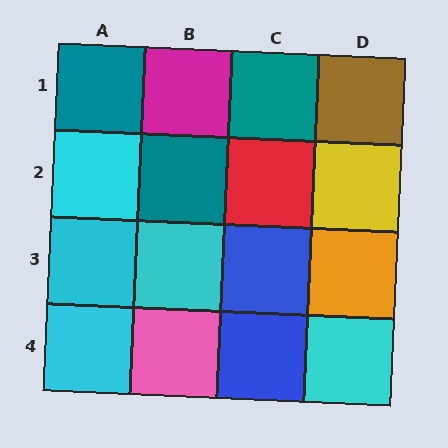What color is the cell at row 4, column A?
Cyan.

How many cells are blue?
2 cells are blue.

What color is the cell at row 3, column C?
Blue.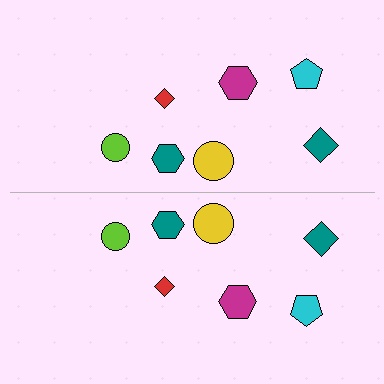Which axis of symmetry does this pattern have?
The pattern has a horizontal axis of symmetry running through the center of the image.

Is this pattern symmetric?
Yes, this pattern has bilateral (reflection) symmetry.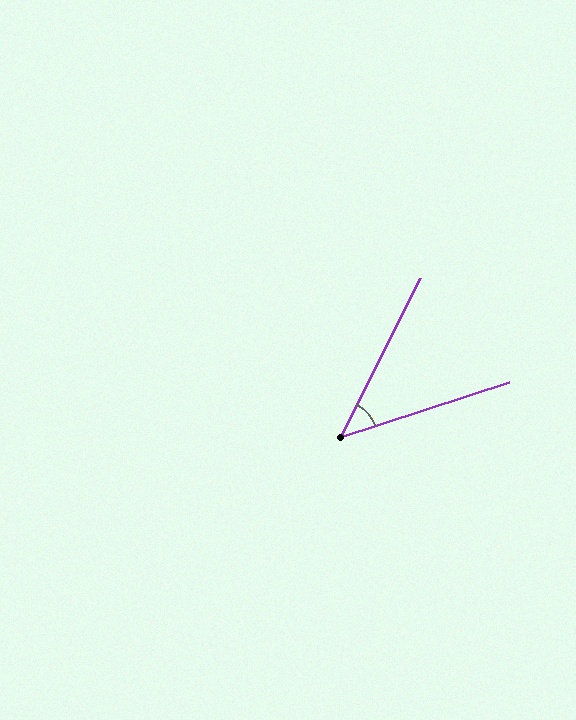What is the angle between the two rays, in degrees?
Approximately 45 degrees.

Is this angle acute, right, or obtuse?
It is acute.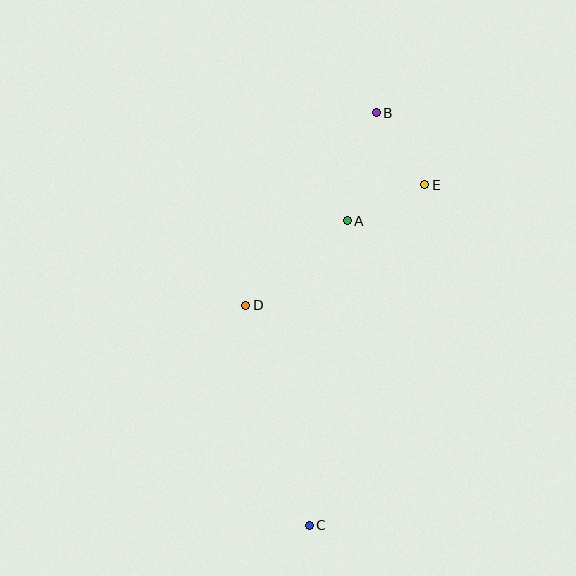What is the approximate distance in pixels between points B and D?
The distance between B and D is approximately 233 pixels.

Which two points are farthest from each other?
Points B and C are farthest from each other.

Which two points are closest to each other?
Points A and E are closest to each other.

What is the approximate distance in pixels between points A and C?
The distance between A and C is approximately 307 pixels.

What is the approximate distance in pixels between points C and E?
The distance between C and E is approximately 359 pixels.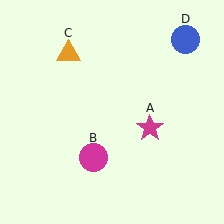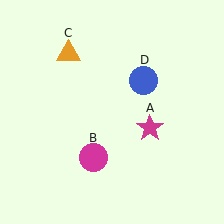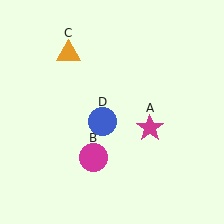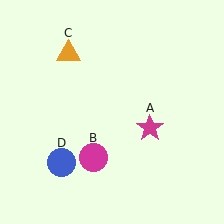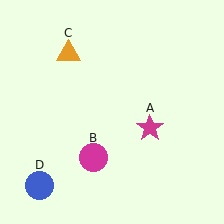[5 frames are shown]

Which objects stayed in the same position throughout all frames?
Magenta star (object A) and magenta circle (object B) and orange triangle (object C) remained stationary.